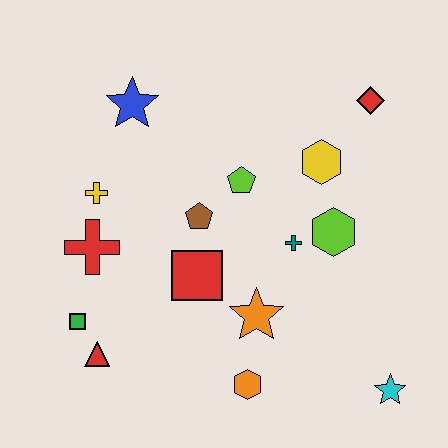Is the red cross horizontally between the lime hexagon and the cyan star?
No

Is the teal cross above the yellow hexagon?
No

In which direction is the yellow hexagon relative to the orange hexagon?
The yellow hexagon is above the orange hexagon.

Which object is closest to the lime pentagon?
The brown pentagon is closest to the lime pentagon.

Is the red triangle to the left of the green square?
No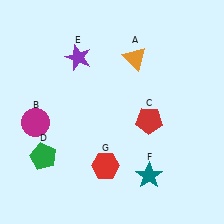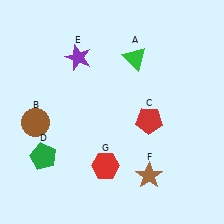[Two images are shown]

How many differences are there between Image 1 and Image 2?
There are 3 differences between the two images.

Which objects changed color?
A changed from orange to green. B changed from magenta to brown. F changed from teal to brown.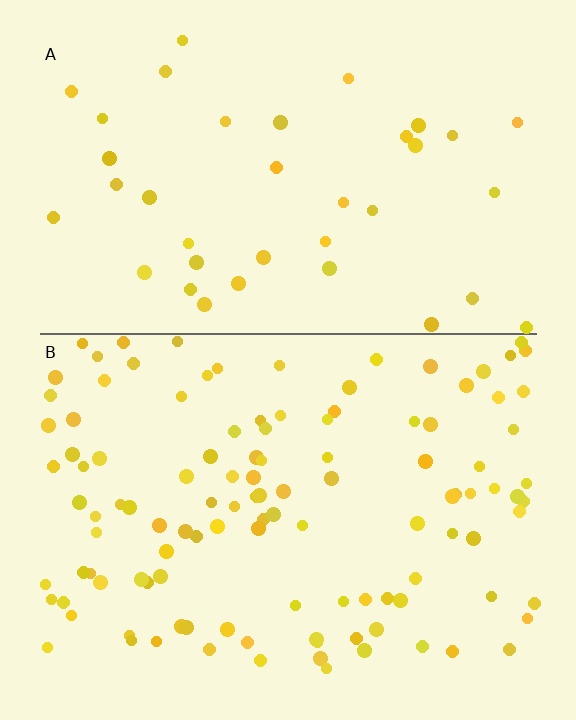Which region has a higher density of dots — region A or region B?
B (the bottom).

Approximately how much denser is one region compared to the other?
Approximately 3.1× — region B over region A.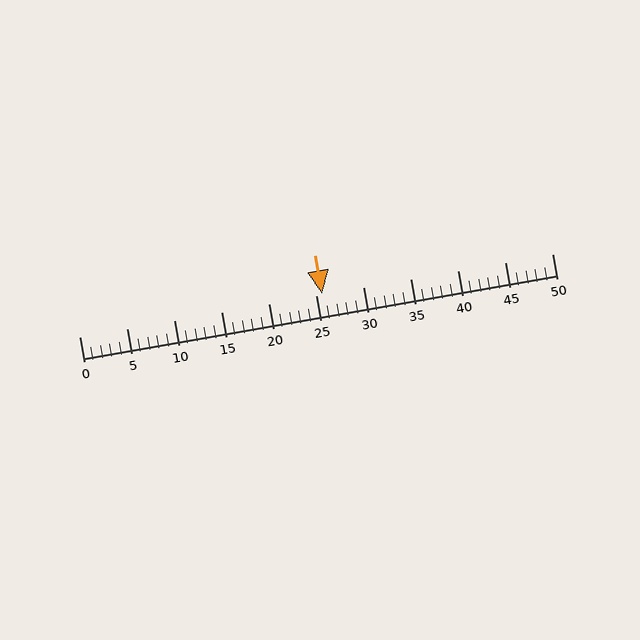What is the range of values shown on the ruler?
The ruler shows values from 0 to 50.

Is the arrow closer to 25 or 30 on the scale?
The arrow is closer to 25.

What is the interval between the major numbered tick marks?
The major tick marks are spaced 5 units apart.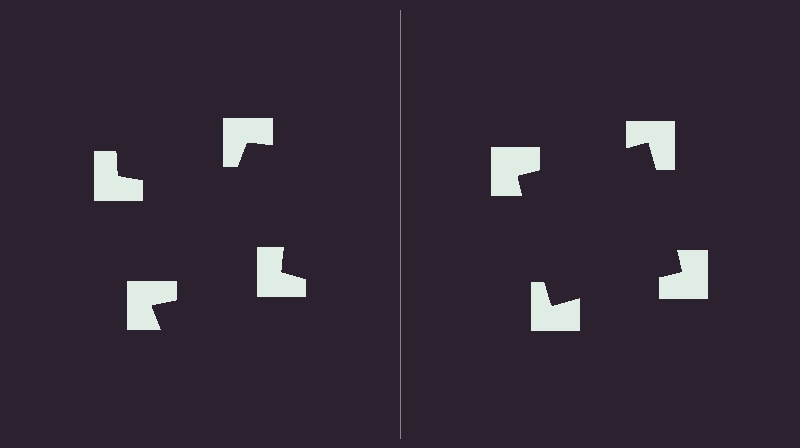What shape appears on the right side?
An illusory square.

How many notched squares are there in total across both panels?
8 — 4 on each side.